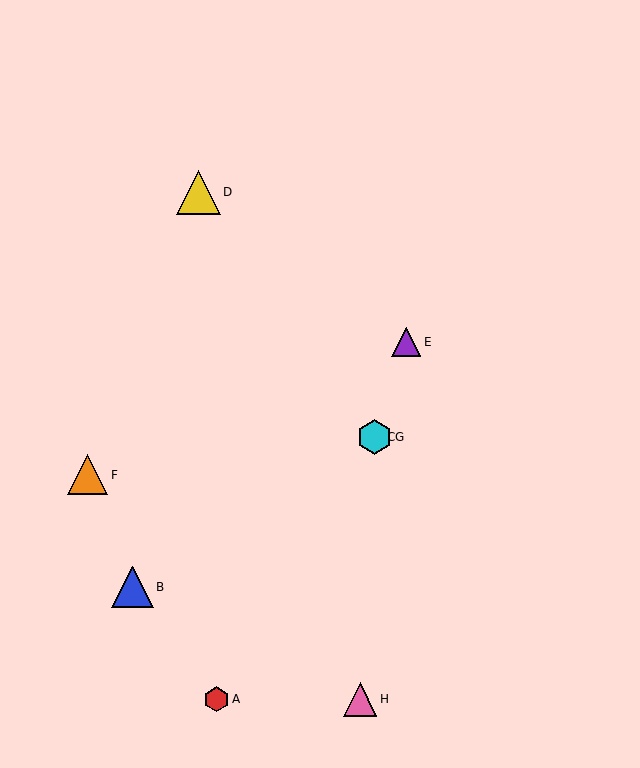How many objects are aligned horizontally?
2 objects (C, G) are aligned horizontally.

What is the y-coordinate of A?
Object A is at y≈699.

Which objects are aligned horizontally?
Objects C, G are aligned horizontally.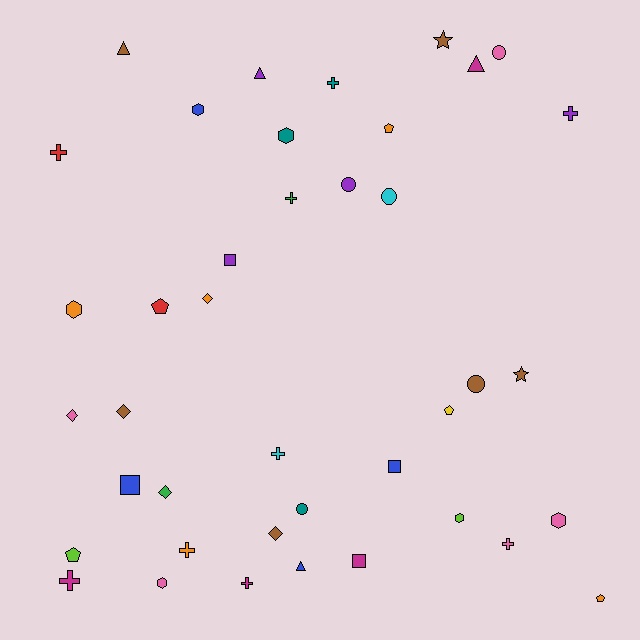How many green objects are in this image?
There are 2 green objects.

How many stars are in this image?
There are 2 stars.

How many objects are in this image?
There are 40 objects.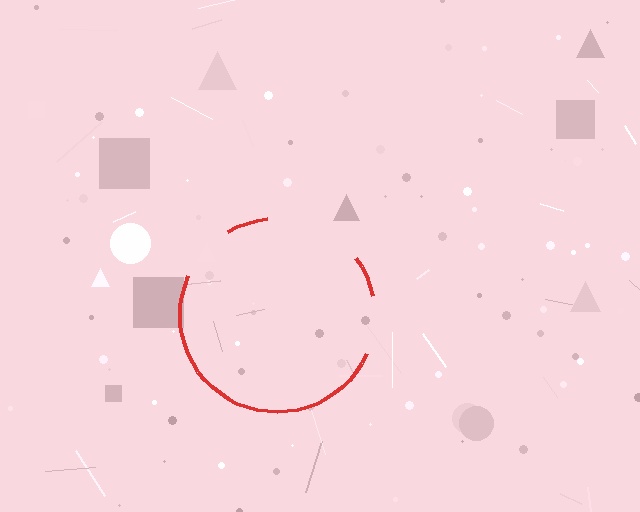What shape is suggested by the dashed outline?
The dashed outline suggests a circle.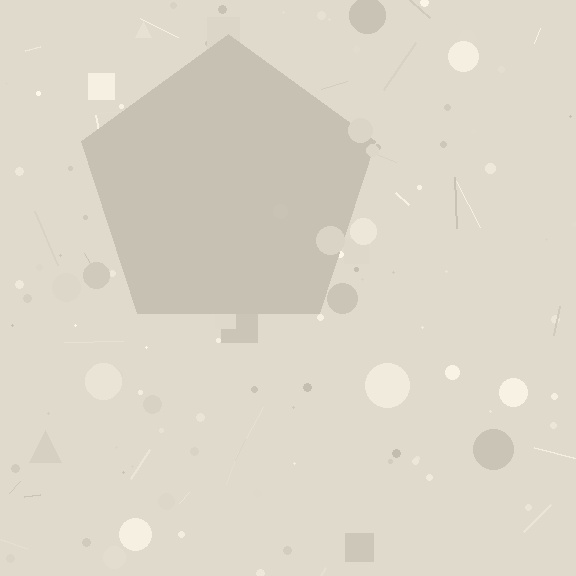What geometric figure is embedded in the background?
A pentagon is embedded in the background.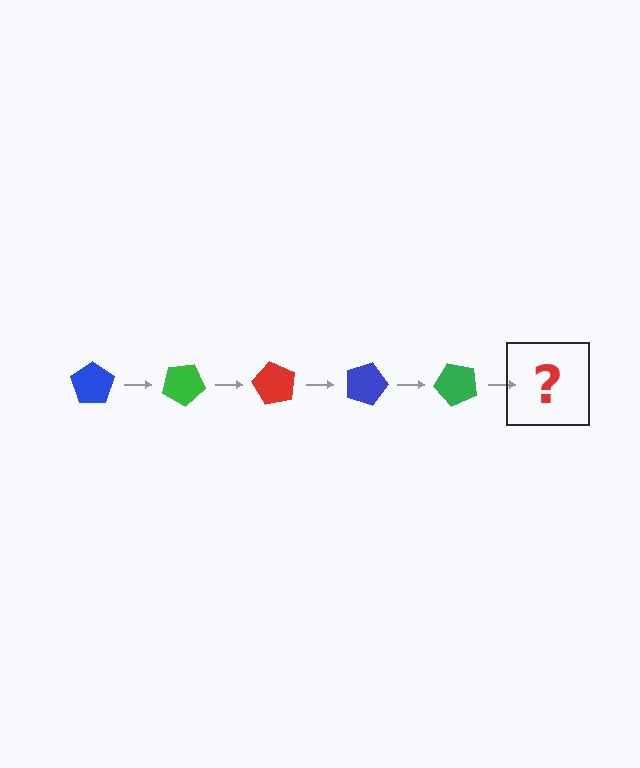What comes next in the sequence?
The next element should be a red pentagon, rotated 150 degrees from the start.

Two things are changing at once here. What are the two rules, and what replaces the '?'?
The two rules are that it rotates 30 degrees each step and the color cycles through blue, green, and red. The '?' should be a red pentagon, rotated 150 degrees from the start.